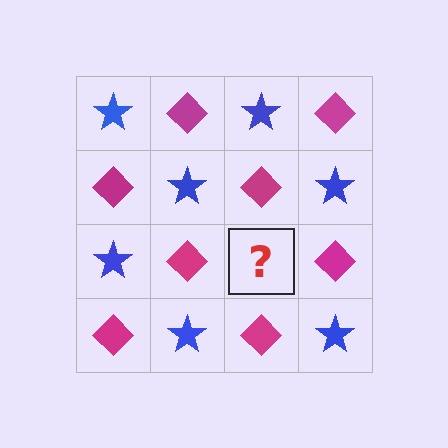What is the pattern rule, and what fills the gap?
The rule is that it alternates blue star and magenta diamond in a checkerboard pattern. The gap should be filled with a blue star.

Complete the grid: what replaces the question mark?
The question mark should be replaced with a blue star.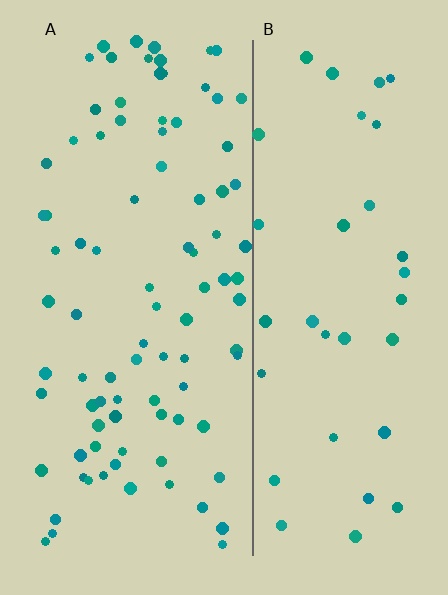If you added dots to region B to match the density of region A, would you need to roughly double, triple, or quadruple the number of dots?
Approximately double.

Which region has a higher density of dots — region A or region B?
A (the left).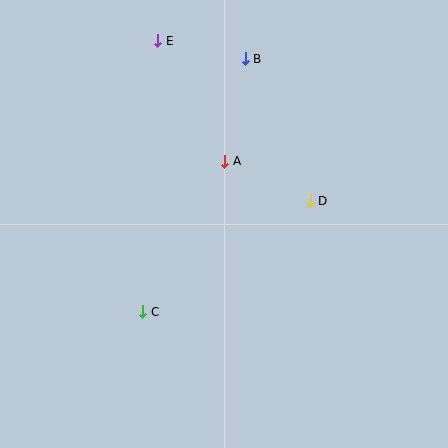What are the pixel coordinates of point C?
Point C is at (143, 312).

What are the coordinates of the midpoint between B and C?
The midpoint between B and C is at (194, 185).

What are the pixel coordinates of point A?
Point A is at (225, 161).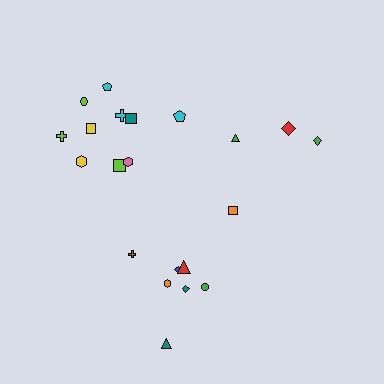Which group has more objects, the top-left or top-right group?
The top-left group.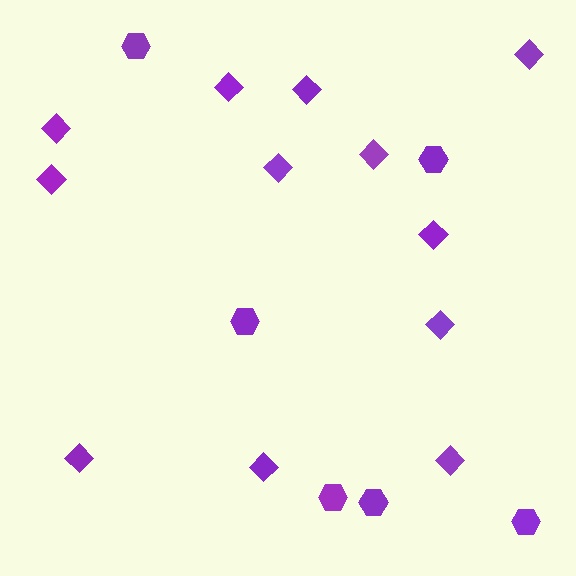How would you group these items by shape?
There are 2 groups: one group of hexagons (6) and one group of diamonds (12).